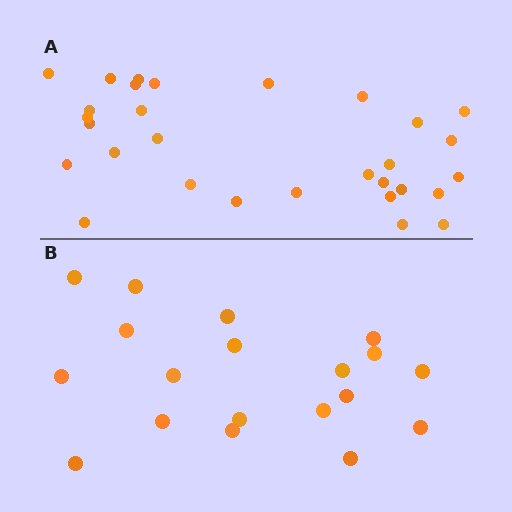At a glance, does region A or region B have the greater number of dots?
Region A (the top region) has more dots.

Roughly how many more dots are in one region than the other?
Region A has roughly 12 or so more dots than region B.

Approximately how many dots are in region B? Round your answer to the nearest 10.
About 20 dots. (The exact count is 19, which rounds to 20.)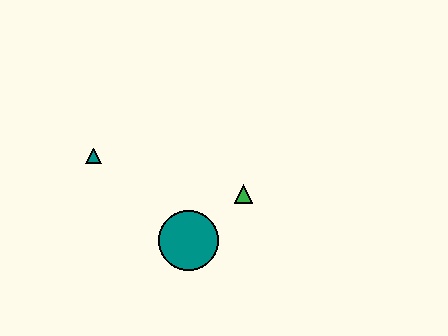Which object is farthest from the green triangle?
The teal triangle is farthest from the green triangle.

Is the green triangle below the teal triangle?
Yes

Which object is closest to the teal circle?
The green triangle is closest to the teal circle.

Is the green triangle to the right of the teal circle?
Yes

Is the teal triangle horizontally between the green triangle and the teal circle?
No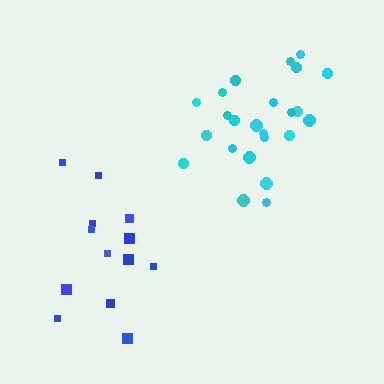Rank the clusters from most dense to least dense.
cyan, blue.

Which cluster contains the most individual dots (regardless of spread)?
Cyan (24).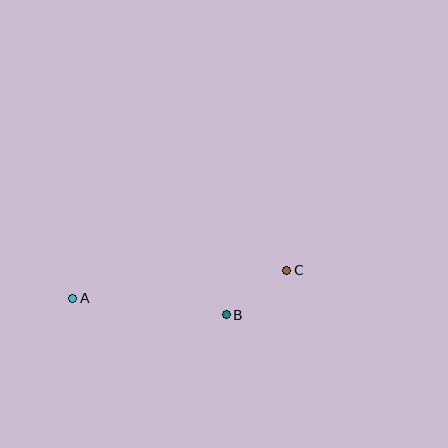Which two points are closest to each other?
Points B and C are closest to each other.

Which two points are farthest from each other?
Points A and C are farthest from each other.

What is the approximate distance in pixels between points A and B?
The distance between A and B is approximately 154 pixels.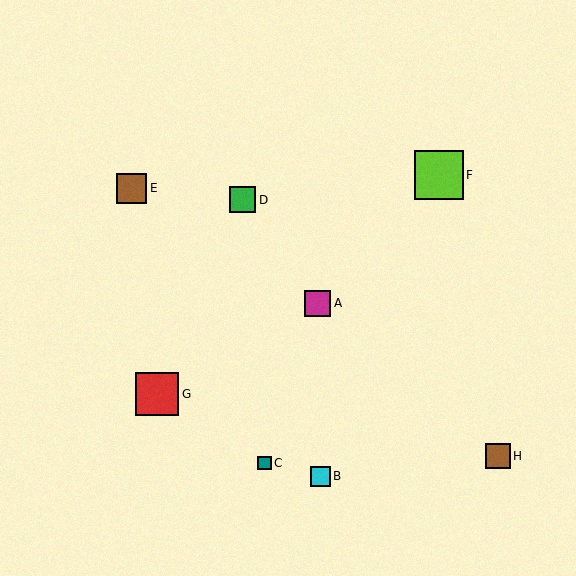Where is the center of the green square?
The center of the green square is at (242, 200).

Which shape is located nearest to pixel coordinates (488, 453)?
The brown square (labeled H) at (498, 456) is nearest to that location.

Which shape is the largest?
The lime square (labeled F) is the largest.